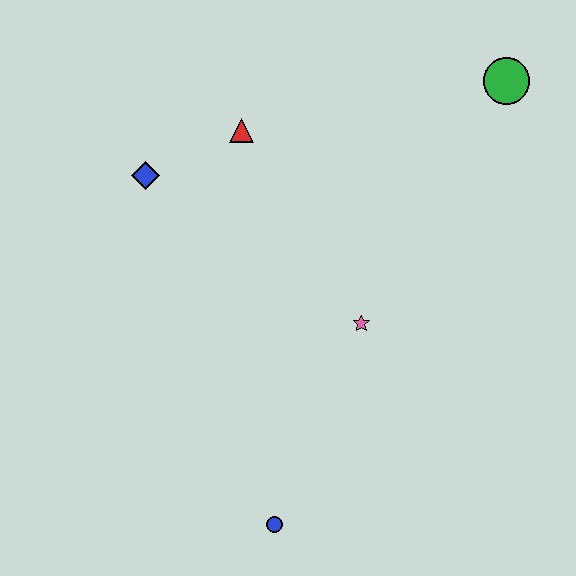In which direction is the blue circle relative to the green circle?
The blue circle is below the green circle.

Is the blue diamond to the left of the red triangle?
Yes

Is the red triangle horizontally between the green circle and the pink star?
No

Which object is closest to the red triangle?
The blue diamond is closest to the red triangle.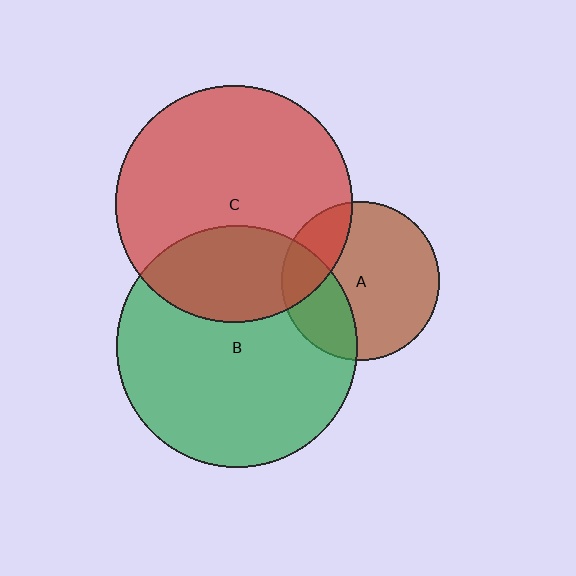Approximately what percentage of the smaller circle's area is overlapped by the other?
Approximately 20%.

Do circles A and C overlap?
Yes.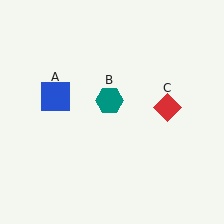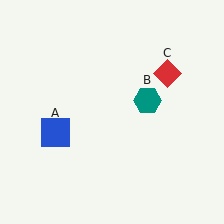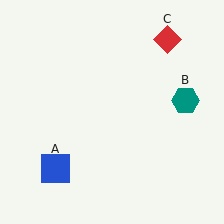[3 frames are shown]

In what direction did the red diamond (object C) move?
The red diamond (object C) moved up.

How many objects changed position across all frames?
3 objects changed position: blue square (object A), teal hexagon (object B), red diamond (object C).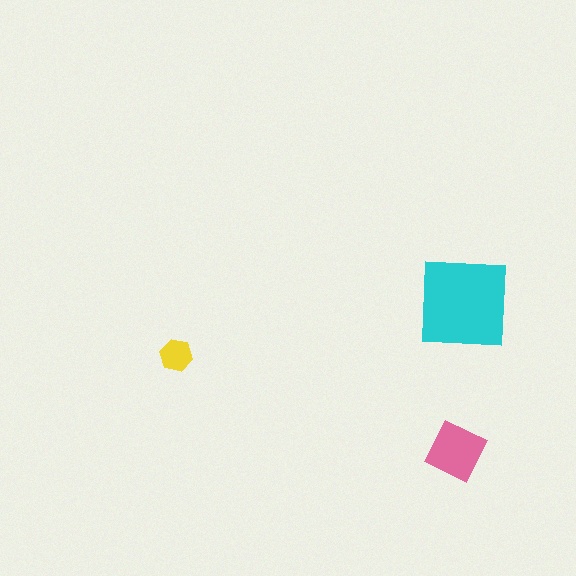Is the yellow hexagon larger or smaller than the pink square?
Smaller.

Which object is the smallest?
The yellow hexagon.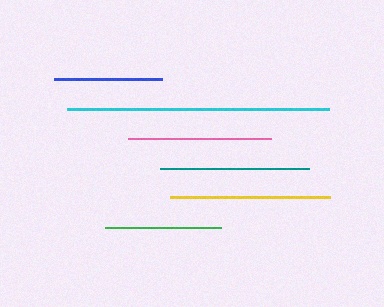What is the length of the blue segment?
The blue segment is approximately 108 pixels long.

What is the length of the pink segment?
The pink segment is approximately 143 pixels long.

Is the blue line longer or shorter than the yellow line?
The yellow line is longer than the blue line.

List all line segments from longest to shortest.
From longest to shortest: cyan, yellow, teal, pink, green, blue.